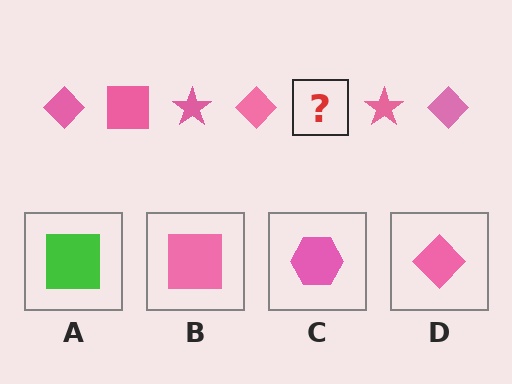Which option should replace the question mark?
Option B.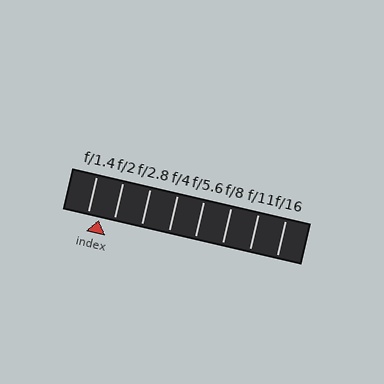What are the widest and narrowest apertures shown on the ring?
The widest aperture shown is f/1.4 and the narrowest is f/16.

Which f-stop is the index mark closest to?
The index mark is closest to f/1.4.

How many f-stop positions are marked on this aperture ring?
There are 8 f-stop positions marked.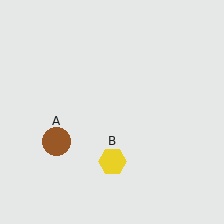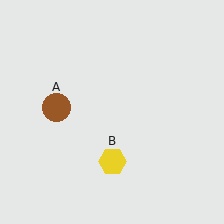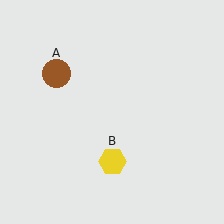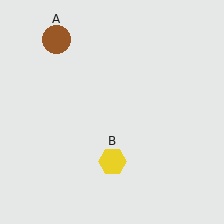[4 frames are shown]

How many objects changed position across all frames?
1 object changed position: brown circle (object A).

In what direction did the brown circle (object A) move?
The brown circle (object A) moved up.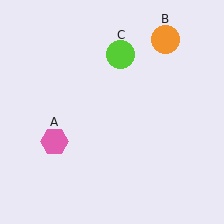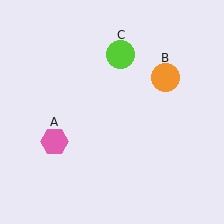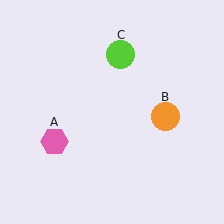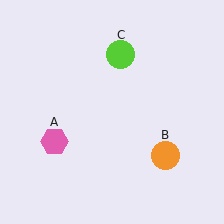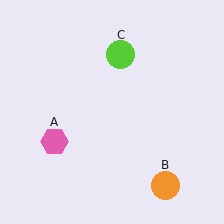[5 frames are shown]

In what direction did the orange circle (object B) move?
The orange circle (object B) moved down.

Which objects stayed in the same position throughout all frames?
Pink hexagon (object A) and lime circle (object C) remained stationary.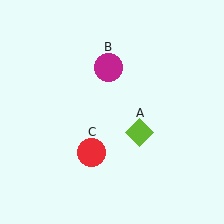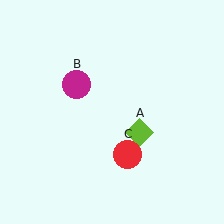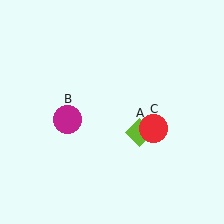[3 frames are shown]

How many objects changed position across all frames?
2 objects changed position: magenta circle (object B), red circle (object C).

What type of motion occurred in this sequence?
The magenta circle (object B), red circle (object C) rotated counterclockwise around the center of the scene.